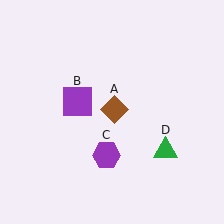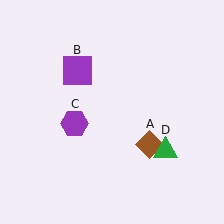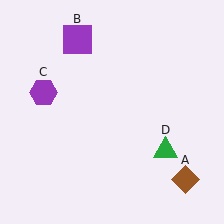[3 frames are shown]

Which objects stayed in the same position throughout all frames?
Green triangle (object D) remained stationary.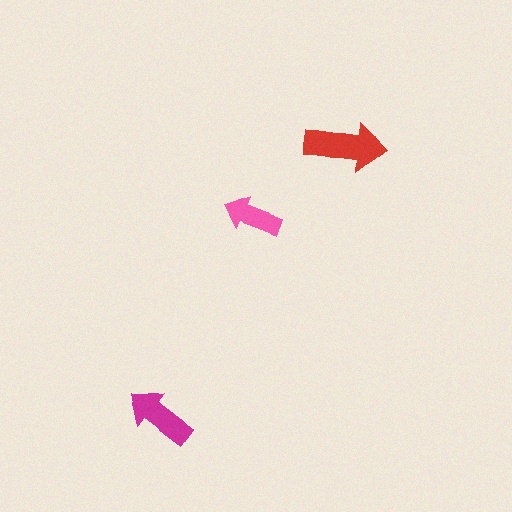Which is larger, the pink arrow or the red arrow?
The red one.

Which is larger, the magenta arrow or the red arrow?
The red one.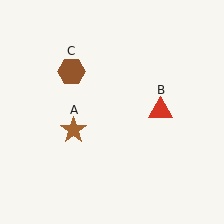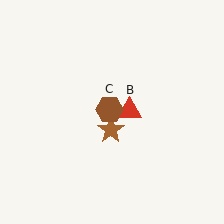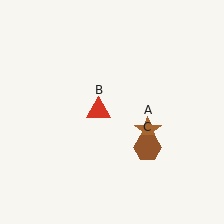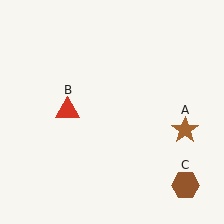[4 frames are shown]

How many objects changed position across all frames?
3 objects changed position: brown star (object A), red triangle (object B), brown hexagon (object C).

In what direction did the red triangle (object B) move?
The red triangle (object B) moved left.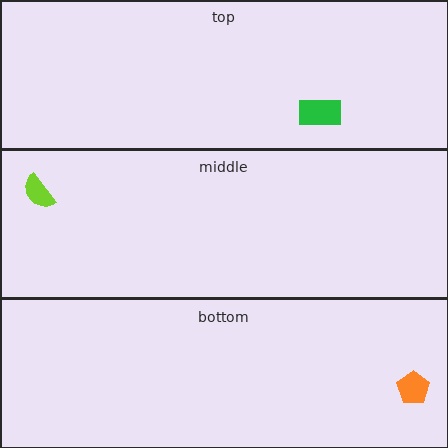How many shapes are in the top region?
1.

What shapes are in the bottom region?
The orange pentagon.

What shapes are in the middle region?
The lime semicircle.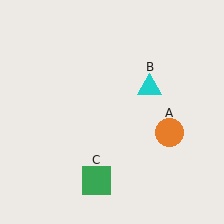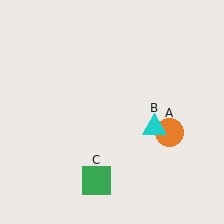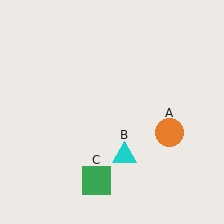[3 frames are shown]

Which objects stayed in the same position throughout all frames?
Orange circle (object A) and green square (object C) remained stationary.